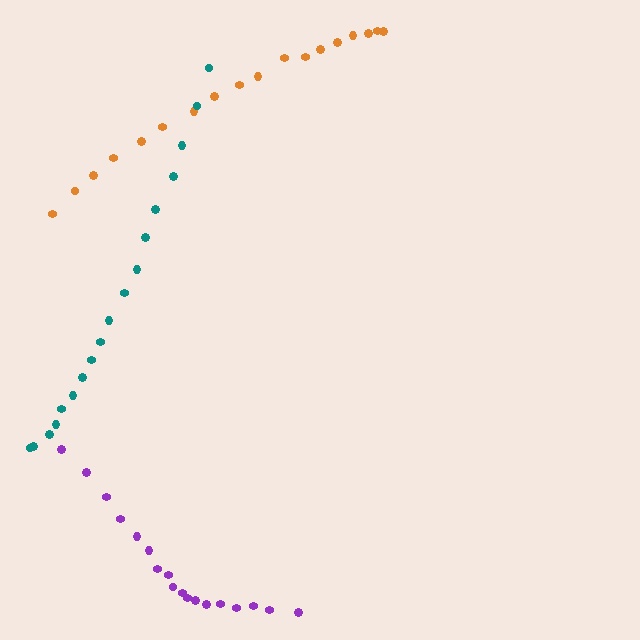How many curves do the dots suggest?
There are 3 distinct paths.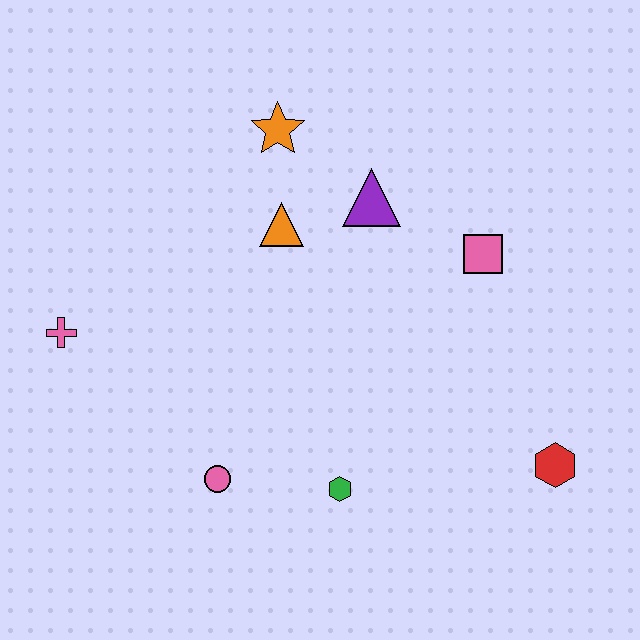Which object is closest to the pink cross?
The pink circle is closest to the pink cross.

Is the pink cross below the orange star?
Yes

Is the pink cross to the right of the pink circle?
No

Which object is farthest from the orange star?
The red hexagon is farthest from the orange star.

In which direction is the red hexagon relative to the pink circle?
The red hexagon is to the right of the pink circle.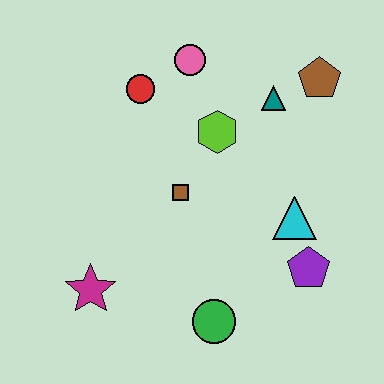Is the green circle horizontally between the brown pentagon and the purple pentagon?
No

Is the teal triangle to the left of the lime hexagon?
No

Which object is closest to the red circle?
The pink circle is closest to the red circle.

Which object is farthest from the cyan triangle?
The magenta star is farthest from the cyan triangle.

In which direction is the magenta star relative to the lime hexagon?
The magenta star is below the lime hexagon.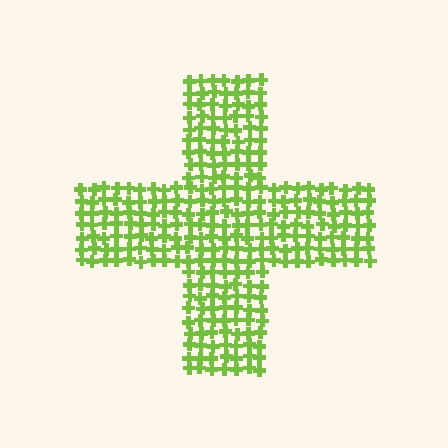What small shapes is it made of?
It is made of small crosses.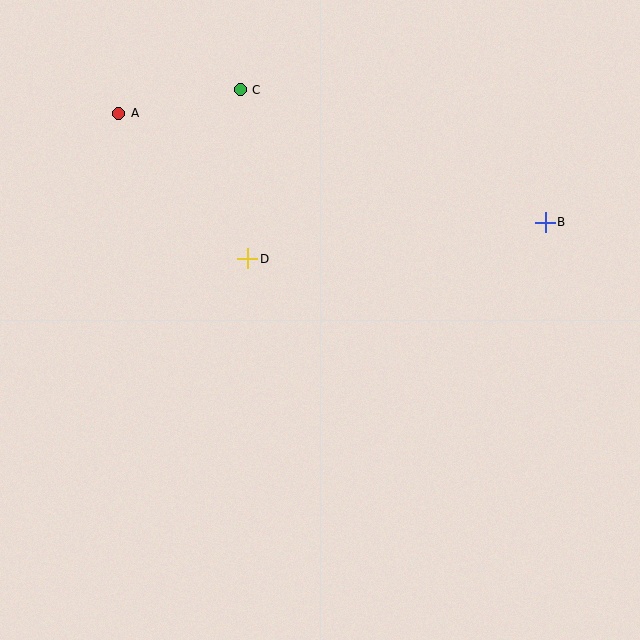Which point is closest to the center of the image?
Point D at (248, 259) is closest to the center.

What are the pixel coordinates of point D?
Point D is at (248, 259).